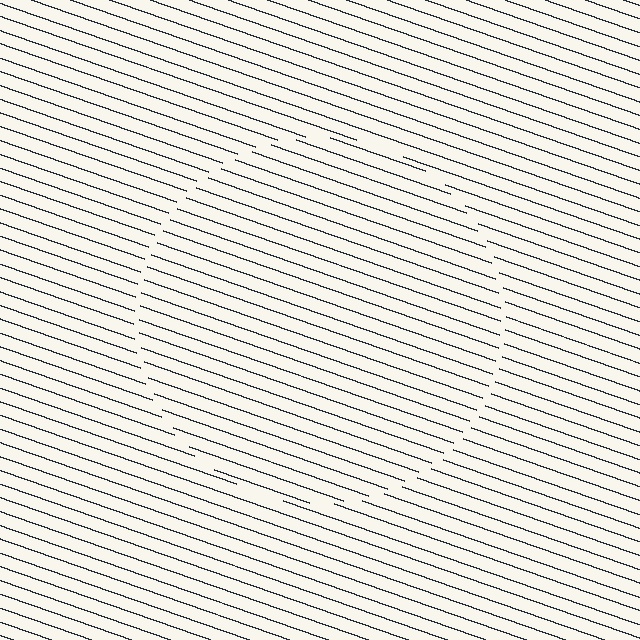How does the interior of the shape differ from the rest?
The interior of the shape contains the same grating, shifted by half a period — the contour is defined by the phase discontinuity where line-ends from the inner and outer gratings abut.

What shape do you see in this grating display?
An illusory circle. The interior of the shape contains the same grating, shifted by half a period — the contour is defined by the phase discontinuity where line-ends from the inner and outer gratings abut.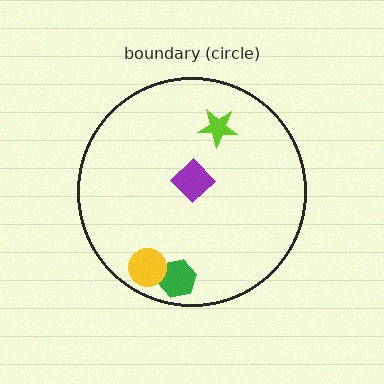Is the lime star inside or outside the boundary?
Inside.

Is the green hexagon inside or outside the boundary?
Inside.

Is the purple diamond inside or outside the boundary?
Inside.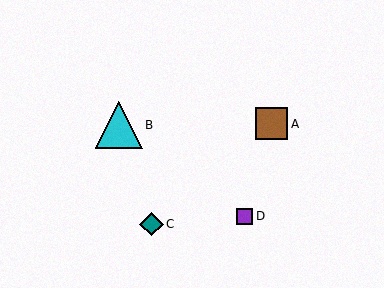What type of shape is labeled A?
Shape A is a brown square.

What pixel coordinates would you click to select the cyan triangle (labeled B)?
Click at (119, 125) to select the cyan triangle B.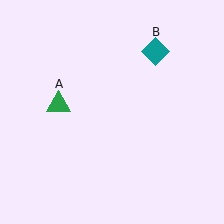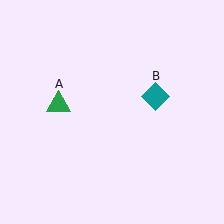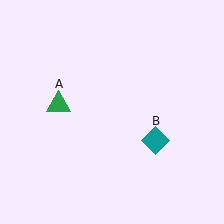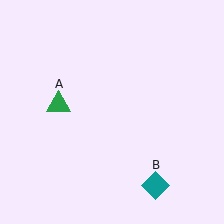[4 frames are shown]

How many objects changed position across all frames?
1 object changed position: teal diamond (object B).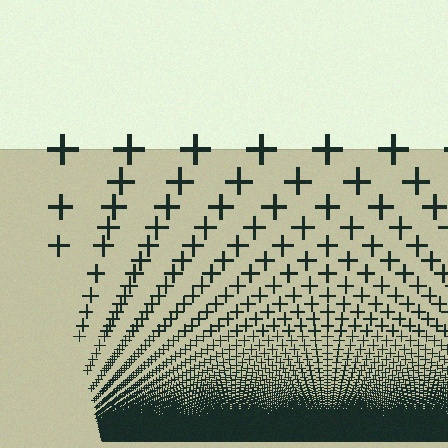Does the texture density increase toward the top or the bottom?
Density increases toward the bottom.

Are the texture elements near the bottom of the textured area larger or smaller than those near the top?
Smaller. The gradient is inverted — elements near the bottom are smaller and denser.